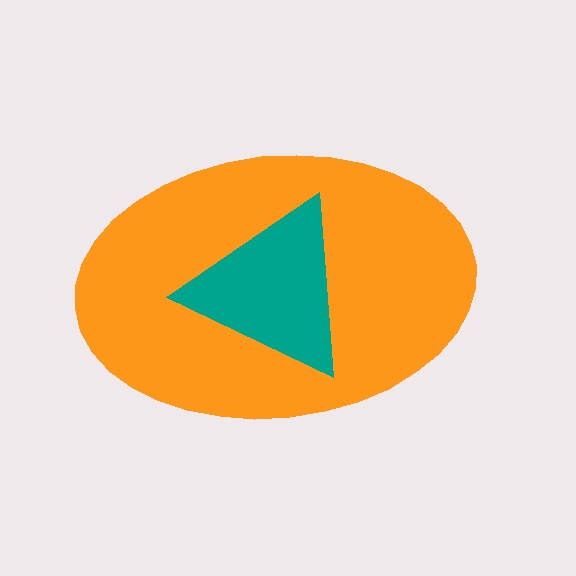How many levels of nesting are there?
2.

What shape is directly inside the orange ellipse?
The teal triangle.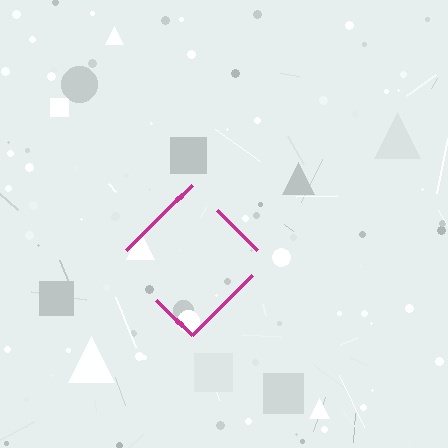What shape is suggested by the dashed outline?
The dashed outline suggests a diamond.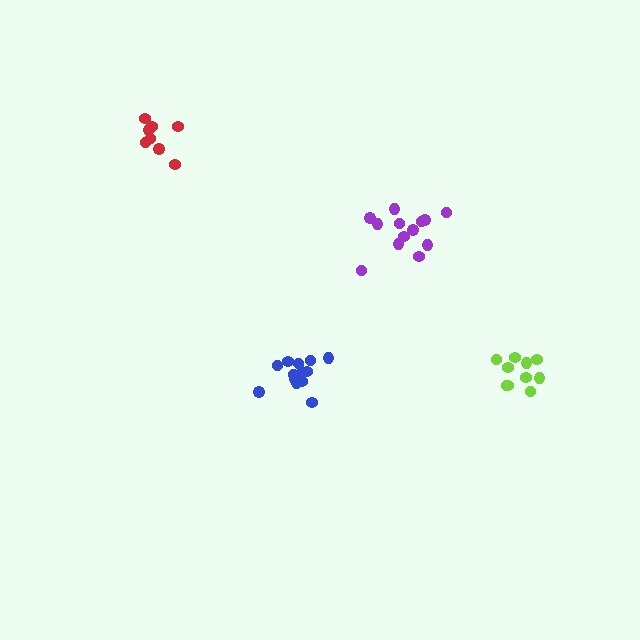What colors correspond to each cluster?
The clusters are colored: blue, lime, purple, red.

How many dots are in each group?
Group 1: 13 dots, Group 2: 10 dots, Group 3: 13 dots, Group 4: 9 dots (45 total).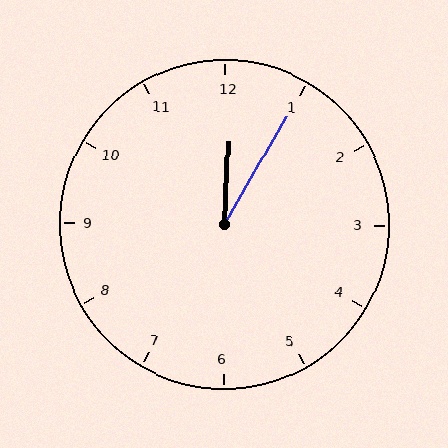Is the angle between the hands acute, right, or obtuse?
It is acute.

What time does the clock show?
12:05.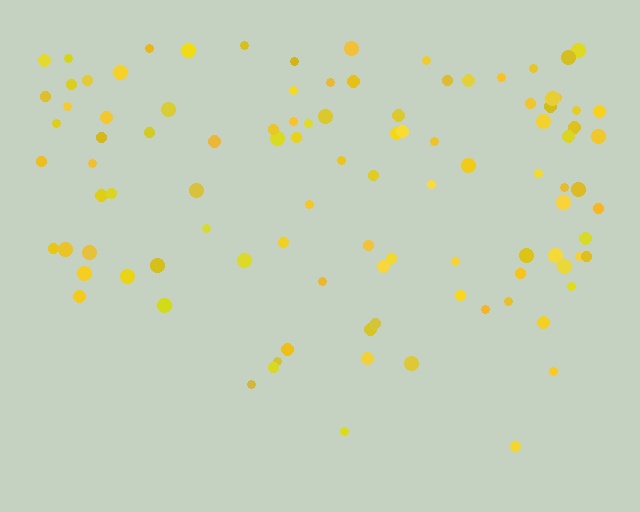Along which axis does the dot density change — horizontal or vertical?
Vertical.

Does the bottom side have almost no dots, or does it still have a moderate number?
Still a moderate number, just noticeably fewer than the top.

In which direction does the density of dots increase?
From bottom to top, with the top side densest.